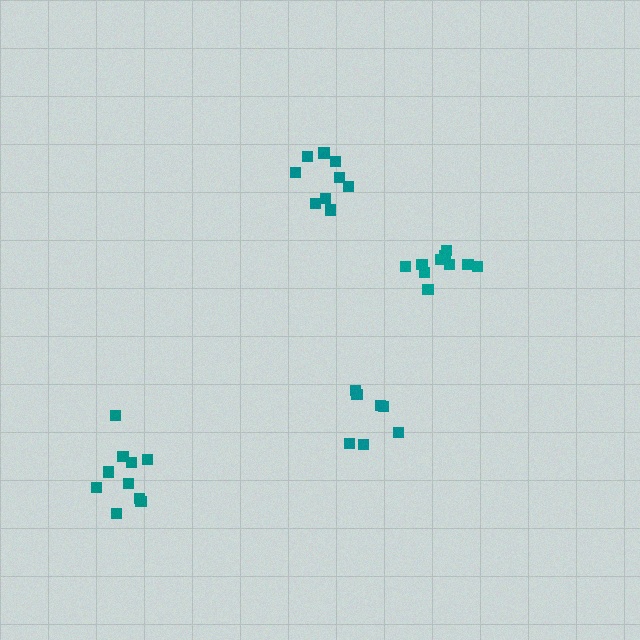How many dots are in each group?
Group 1: 9 dots, Group 2: 10 dots, Group 3: 11 dots, Group 4: 7 dots (37 total).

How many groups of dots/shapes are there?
There are 4 groups.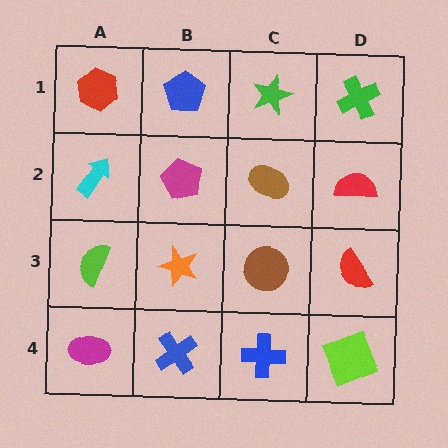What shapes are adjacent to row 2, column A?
A red hexagon (row 1, column A), a lime semicircle (row 3, column A), a magenta pentagon (row 2, column B).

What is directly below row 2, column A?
A lime semicircle.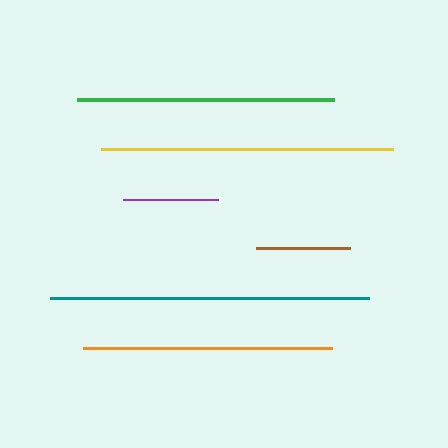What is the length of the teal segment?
The teal segment is approximately 319 pixels long.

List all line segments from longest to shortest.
From longest to shortest: teal, yellow, green, orange, brown, purple.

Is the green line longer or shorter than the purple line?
The green line is longer than the purple line.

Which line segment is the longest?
The teal line is the longest at approximately 319 pixels.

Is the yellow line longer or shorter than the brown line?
The yellow line is longer than the brown line.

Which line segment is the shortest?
The purple line is the shortest at approximately 94 pixels.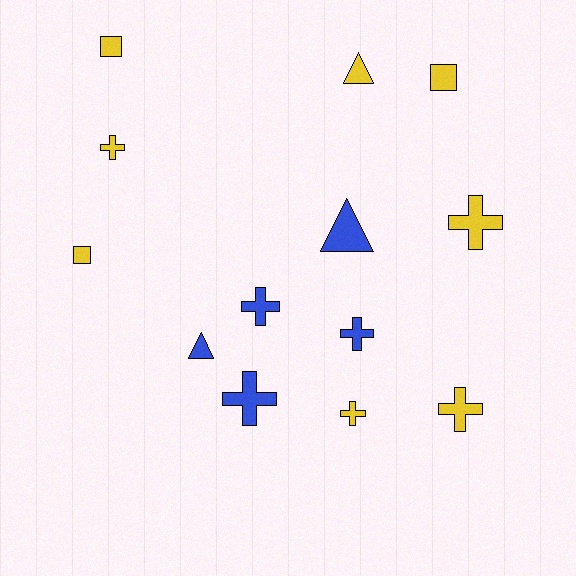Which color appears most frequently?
Yellow, with 8 objects.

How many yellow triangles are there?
There is 1 yellow triangle.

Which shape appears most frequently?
Cross, with 7 objects.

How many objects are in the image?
There are 13 objects.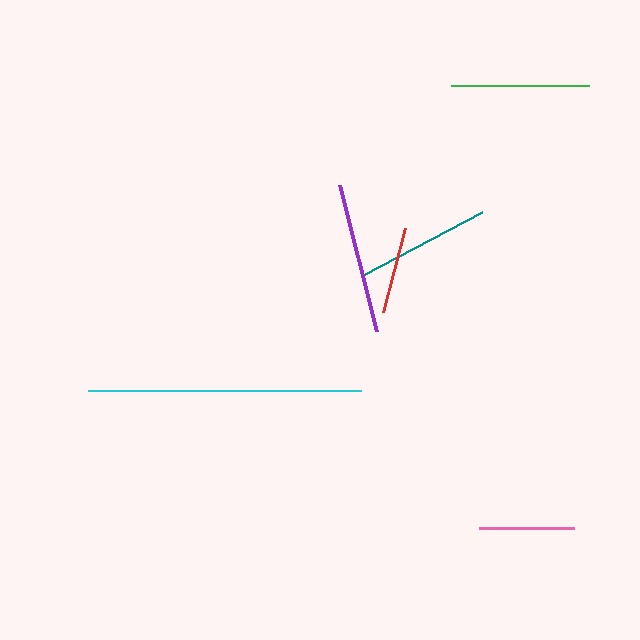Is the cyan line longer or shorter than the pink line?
The cyan line is longer than the pink line.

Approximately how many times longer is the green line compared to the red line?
The green line is approximately 1.6 times the length of the red line.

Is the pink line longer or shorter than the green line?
The green line is longer than the pink line.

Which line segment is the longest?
The cyan line is the longest at approximately 274 pixels.